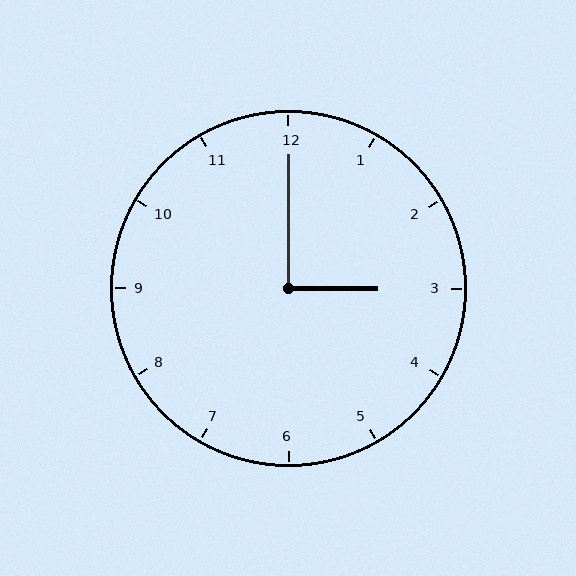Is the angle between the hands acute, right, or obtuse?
It is right.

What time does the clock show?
3:00.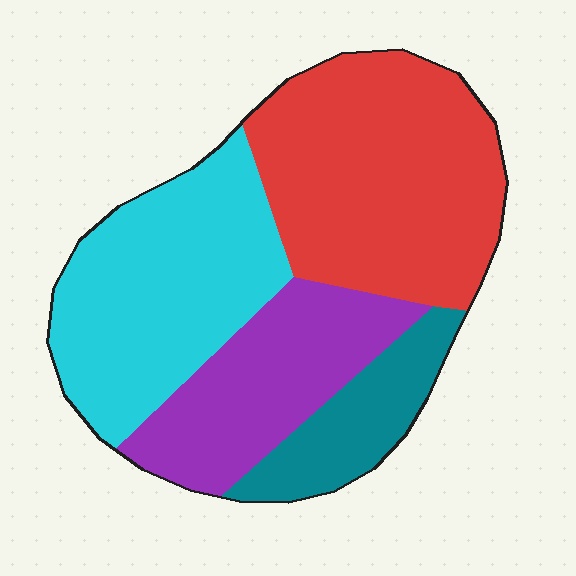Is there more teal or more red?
Red.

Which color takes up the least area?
Teal, at roughly 10%.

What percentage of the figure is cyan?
Cyan takes up between a sixth and a third of the figure.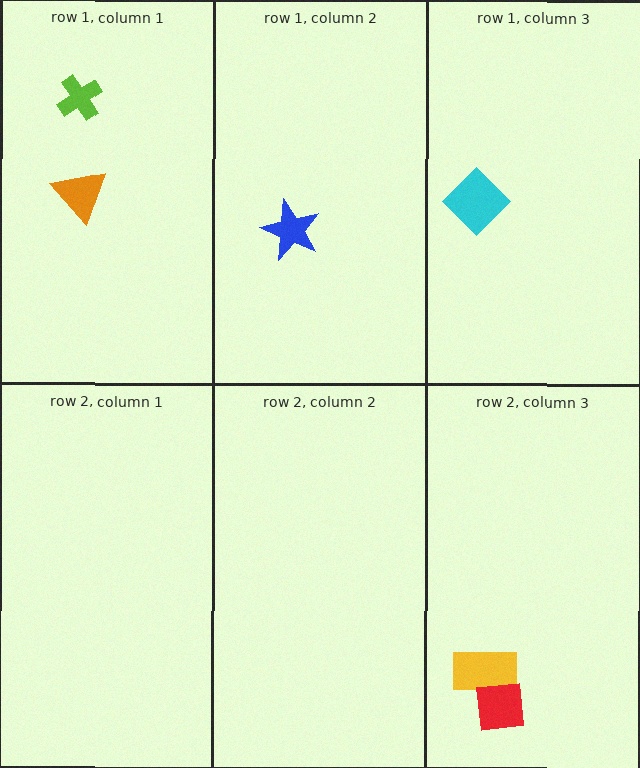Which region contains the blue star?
The row 1, column 2 region.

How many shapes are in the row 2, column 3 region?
2.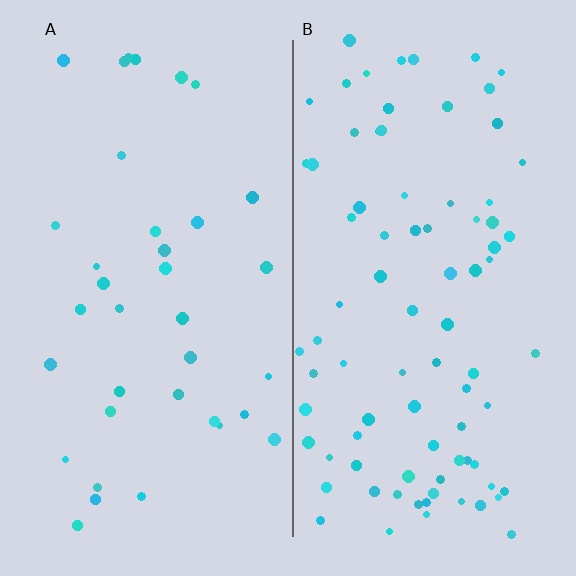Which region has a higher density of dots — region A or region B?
B (the right).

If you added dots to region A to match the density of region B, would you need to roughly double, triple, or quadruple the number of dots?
Approximately double.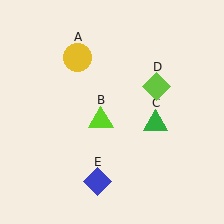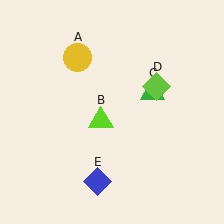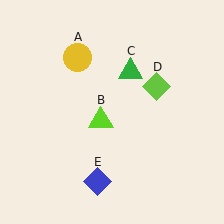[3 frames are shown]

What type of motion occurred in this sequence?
The green triangle (object C) rotated counterclockwise around the center of the scene.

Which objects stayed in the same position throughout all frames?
Yellow circle (object A) and lime triangle (object B) and lime diamond (object D) and blue diamond (object E) remained stationary.